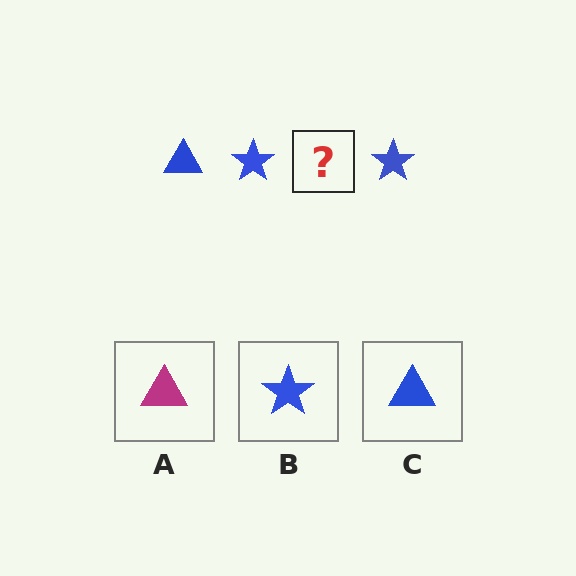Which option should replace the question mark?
Option C.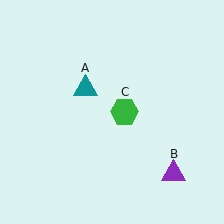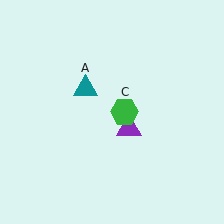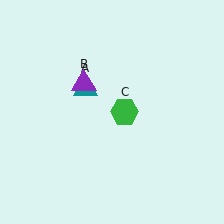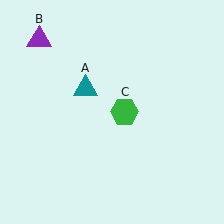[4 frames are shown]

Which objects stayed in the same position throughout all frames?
Teal triangle (object A) and green hexagon (object C) remained stationary.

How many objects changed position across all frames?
1 object changed position: purple triangle (object B).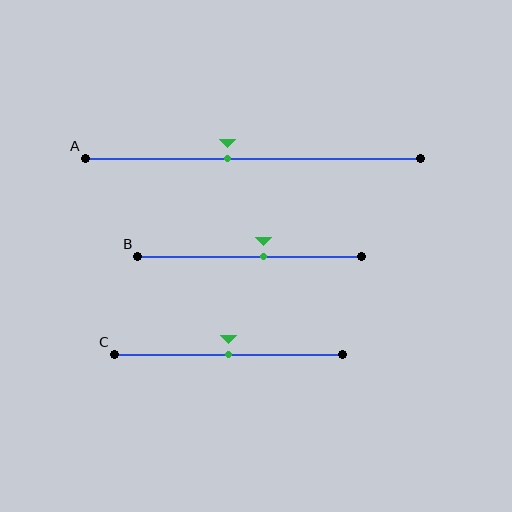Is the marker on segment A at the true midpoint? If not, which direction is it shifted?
No, the marker on segment A is shifted to the left by about 8% of the segment length.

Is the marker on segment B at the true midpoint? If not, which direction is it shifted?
No, the marker on segment B is shifted to the right by about 6% of the segment length.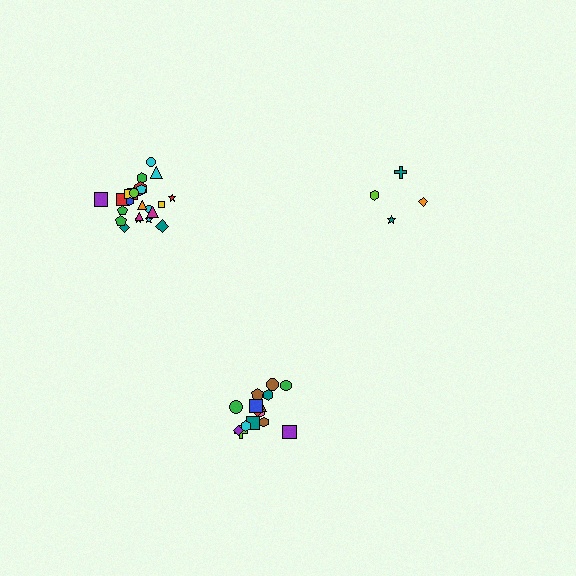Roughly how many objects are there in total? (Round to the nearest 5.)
Roughly 45 objects in total.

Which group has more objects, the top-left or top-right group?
The top-left group.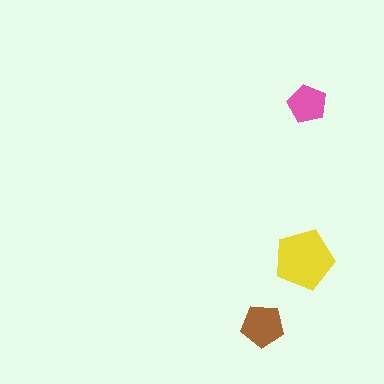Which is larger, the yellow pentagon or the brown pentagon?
The yellow one.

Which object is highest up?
The pink pentagon is topmost.